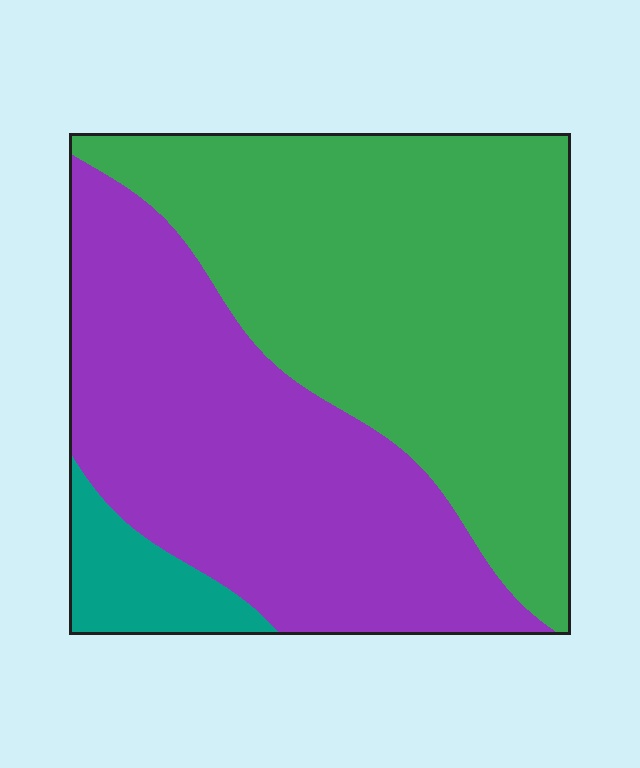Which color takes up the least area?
Teal, at roughly 5%.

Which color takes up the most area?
Green, at roughly 50%.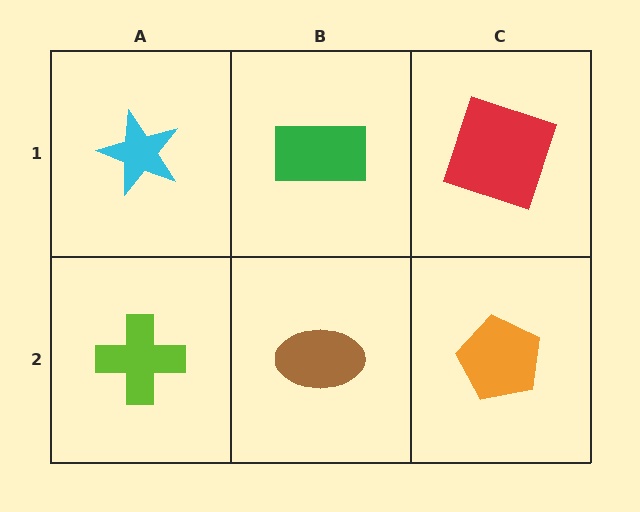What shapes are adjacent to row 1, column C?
An orange pentagon (row 2, column C), a green rectangle (row 1, column B).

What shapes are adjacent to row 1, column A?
A lime cross (row 2, column A), a green rectangle (row 1, column B).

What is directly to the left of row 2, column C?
A brown ellipse.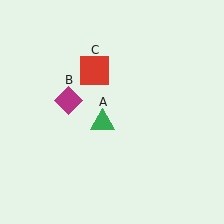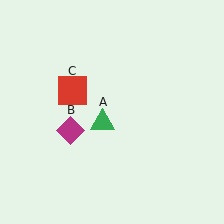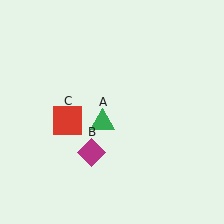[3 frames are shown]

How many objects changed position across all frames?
2 objects changed position: magenta diamond (object B), red square (object C).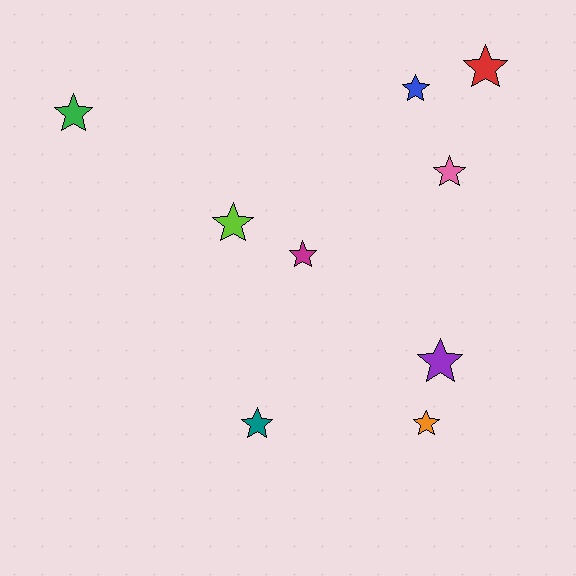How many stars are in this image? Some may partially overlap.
There are 9 stars.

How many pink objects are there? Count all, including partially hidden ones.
There is 1 pink object.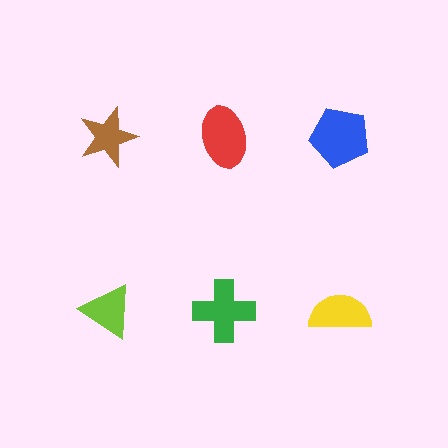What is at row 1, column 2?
A red ellipse.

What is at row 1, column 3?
A blue pentagon.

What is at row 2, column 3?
A yellow semicircle.